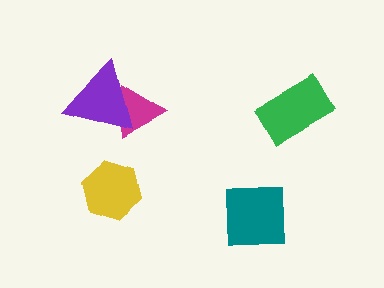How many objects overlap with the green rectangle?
0 objects overlap with the green rectangle.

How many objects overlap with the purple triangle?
1 object overlaps with the purple triangle.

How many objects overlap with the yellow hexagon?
0 objects overlap with the yellow hexagon.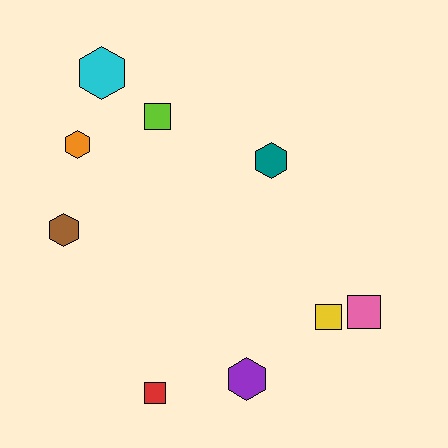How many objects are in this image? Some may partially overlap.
There are 9 objects.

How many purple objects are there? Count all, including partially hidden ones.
There is 1 purple object.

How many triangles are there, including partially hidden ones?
There are no triangles.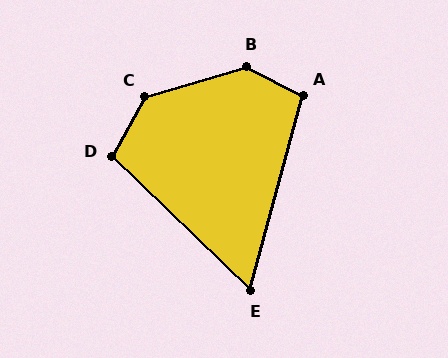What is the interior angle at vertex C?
Approximately 135 degrees (obtuse).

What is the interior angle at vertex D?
Approximately 105 degrees (obtuse).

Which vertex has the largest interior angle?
B, at approximately 136 degrees.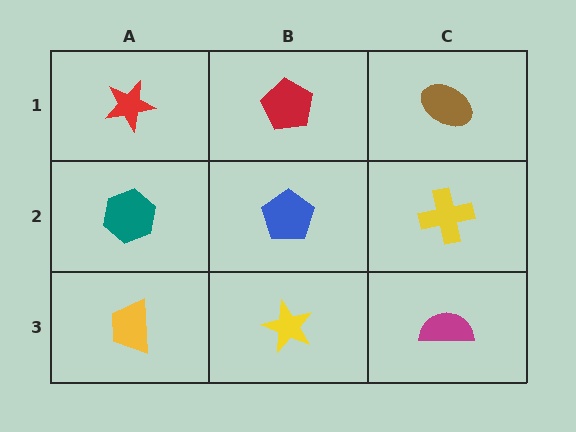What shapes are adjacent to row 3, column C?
A yellow cross (row 2, column C), a yellow star (row 3, column B).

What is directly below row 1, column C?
A yellow cross.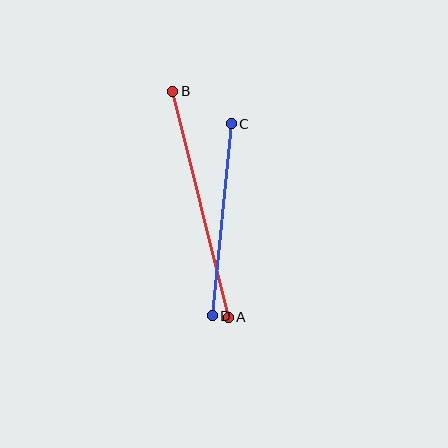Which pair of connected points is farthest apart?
Points A and B are farthest apart.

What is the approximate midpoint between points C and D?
The midpoint is at approximately (222, 220) pixels.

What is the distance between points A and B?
The distance is approximately 233 pixels.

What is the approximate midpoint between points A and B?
The midpoint is at approximately (201, 204) pixels.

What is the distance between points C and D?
The distance is approximately 193 pixels.